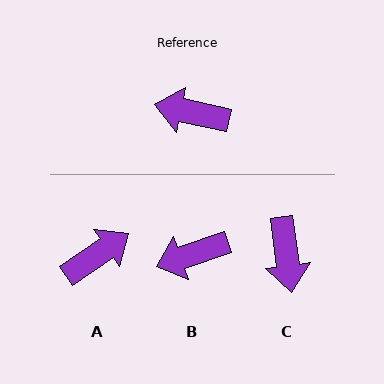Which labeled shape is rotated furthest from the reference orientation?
A, about 134 degrees away.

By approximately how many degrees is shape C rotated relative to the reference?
Approximately 109 degrees counter-clockwise.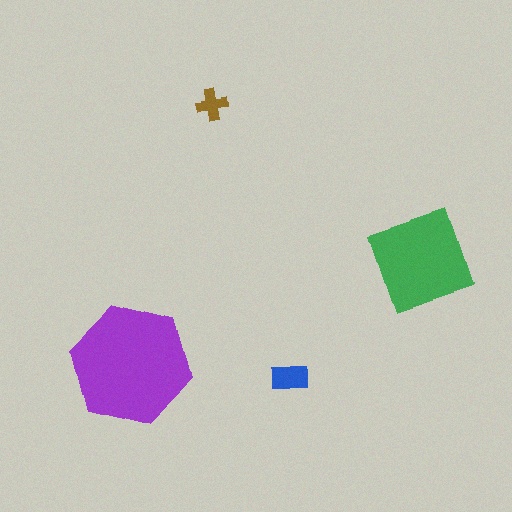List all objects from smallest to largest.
The brown cross, the blue rectangle, the green diamond, the purple hexagon.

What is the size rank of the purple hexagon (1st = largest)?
1st.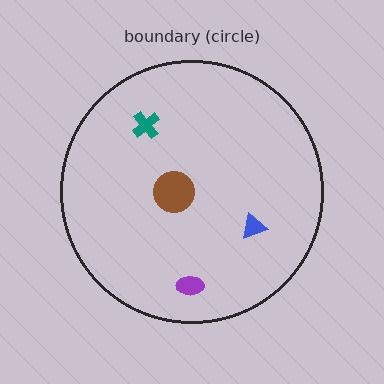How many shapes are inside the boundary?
4 inside, 0 outside.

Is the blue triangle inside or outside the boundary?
Inside.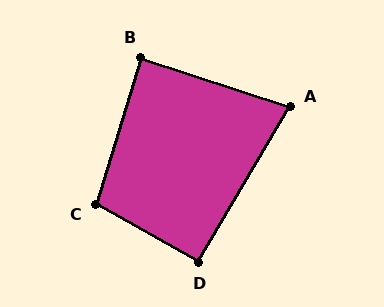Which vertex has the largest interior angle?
C, at approximately 103 degrees.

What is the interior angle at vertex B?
Approximately 89 degrees (approximately right).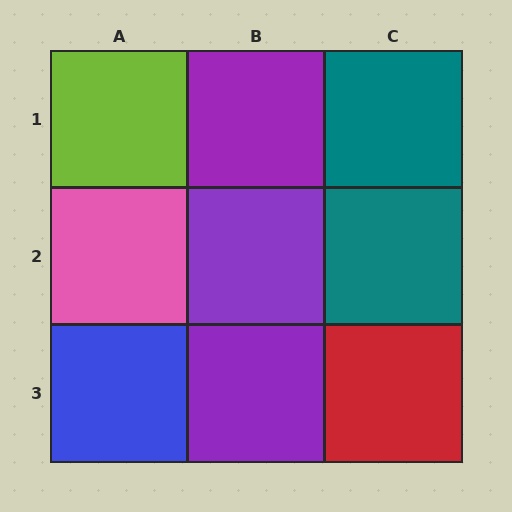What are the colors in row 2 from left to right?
Pink, purple, teal.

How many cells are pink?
1 cell is pink.